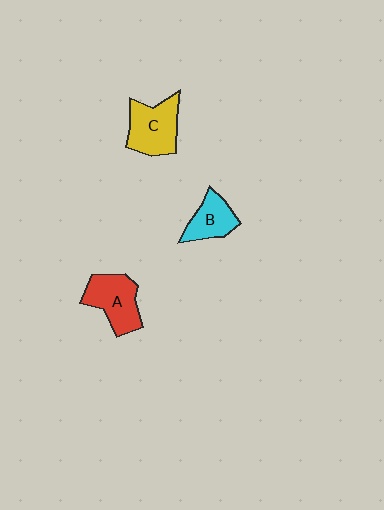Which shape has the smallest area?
Shape B (cyan).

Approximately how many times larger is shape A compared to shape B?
Approximately 1.4 times.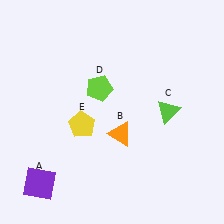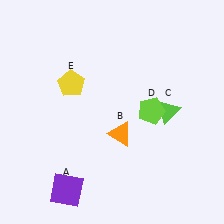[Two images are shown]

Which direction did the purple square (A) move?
The purple square (A) moved right.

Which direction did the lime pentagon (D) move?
The lime pentagon (D) moved right.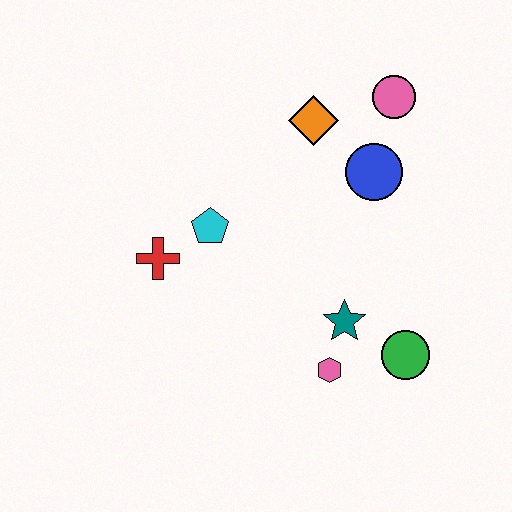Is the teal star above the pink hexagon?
Yes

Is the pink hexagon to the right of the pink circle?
No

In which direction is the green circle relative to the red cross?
The green circle is to the right of the red cross.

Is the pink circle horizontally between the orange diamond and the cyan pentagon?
No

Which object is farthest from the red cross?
The pink circle is farthest from the red cross.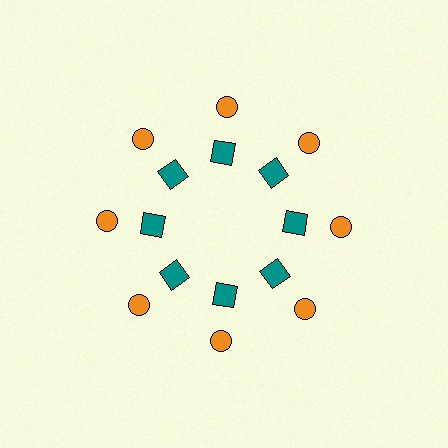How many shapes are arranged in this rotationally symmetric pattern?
There are 16 shapes, arranged in 8 groups of 2.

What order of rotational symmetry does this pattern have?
This pattern has 8-fold rotational symmetry.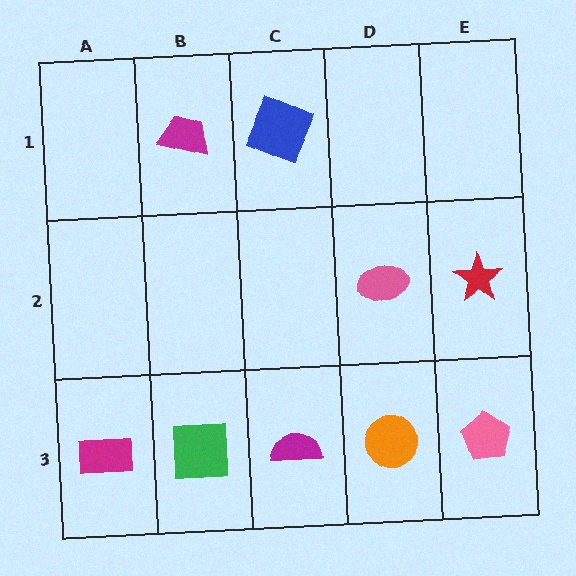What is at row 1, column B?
A magenta trapezoid.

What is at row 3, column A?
A magenta rectangle.